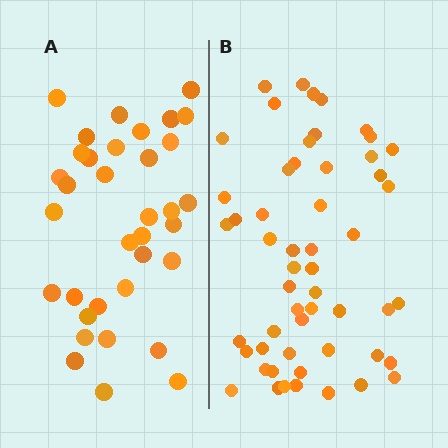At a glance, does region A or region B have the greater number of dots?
Region B (the right region) has more dots.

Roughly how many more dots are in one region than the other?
Region B has approximately 20 more dots than region A.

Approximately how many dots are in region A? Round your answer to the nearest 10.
About 40 dots. (The exact count is 35, which rounds to 40.)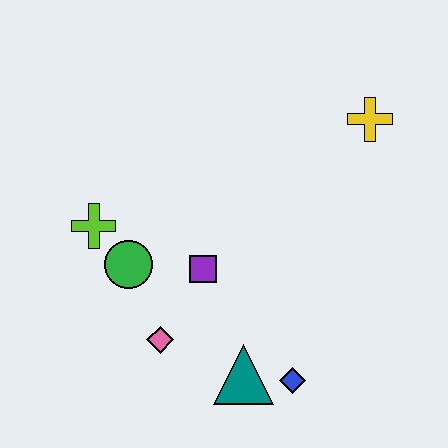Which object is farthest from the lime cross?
The yellow cross is farthest from the lime cross.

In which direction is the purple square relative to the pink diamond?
The purple square is above the pink diamond.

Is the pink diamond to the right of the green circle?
Yes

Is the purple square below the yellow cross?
Yes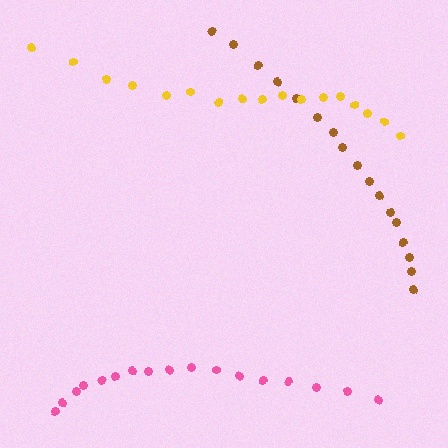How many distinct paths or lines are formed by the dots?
There are 3 distinct paths.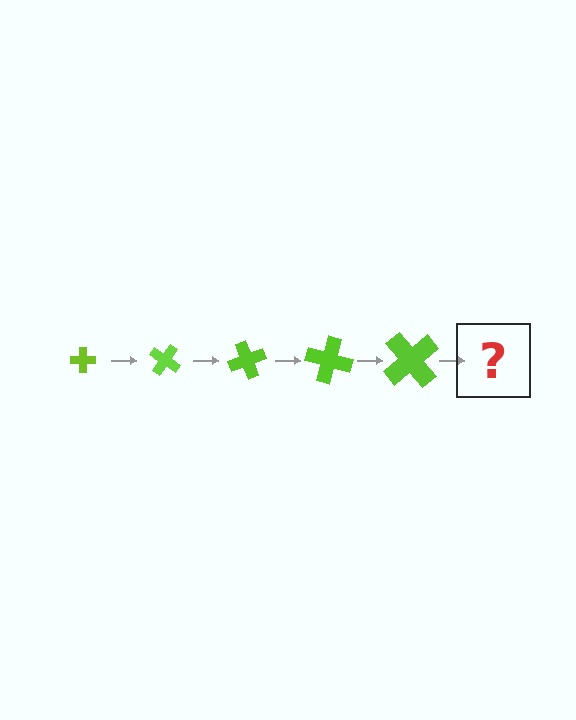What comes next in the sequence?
The next element should be a cross, larger than the previous one and rotated 175 degrees from the start.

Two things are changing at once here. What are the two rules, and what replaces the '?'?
The two rules are that the cross grows larger each step and it rotates 35 degrees each step. The '?' should be a cross, larger than the previous one and rotated 175 degrees from the start.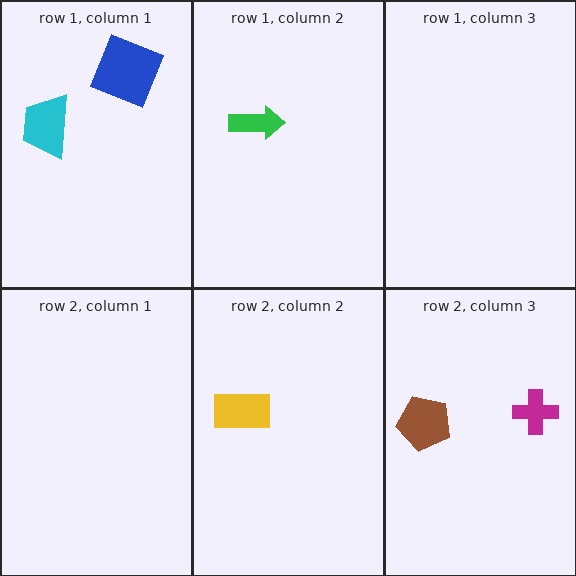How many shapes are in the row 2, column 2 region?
1.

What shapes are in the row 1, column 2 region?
The green arrow.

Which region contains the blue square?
The row 1, column 1 region.